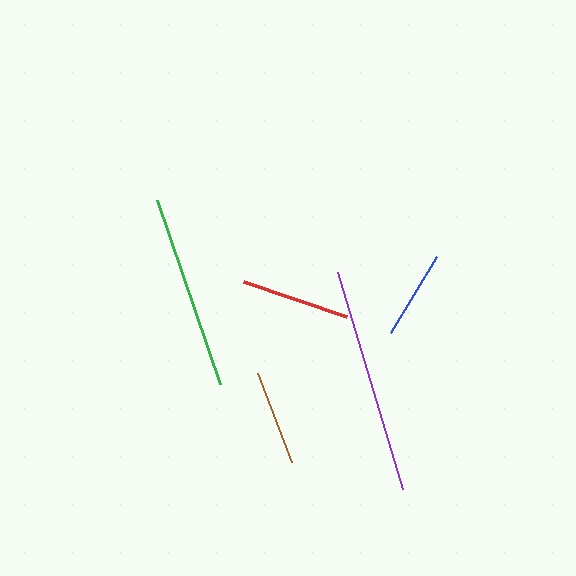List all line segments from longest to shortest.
From longest to shortest: purple, green, red, brown, blue.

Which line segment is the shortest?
The blue line is the shortest at approximately 88 pixels.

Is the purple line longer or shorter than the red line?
The purple line is longer than the red line.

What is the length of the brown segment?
The brown segment is approximately 96 pixels long.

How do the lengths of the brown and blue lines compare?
The brown and blue lines are approximately the same length.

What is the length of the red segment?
The red segment is approximately 109 pixels long.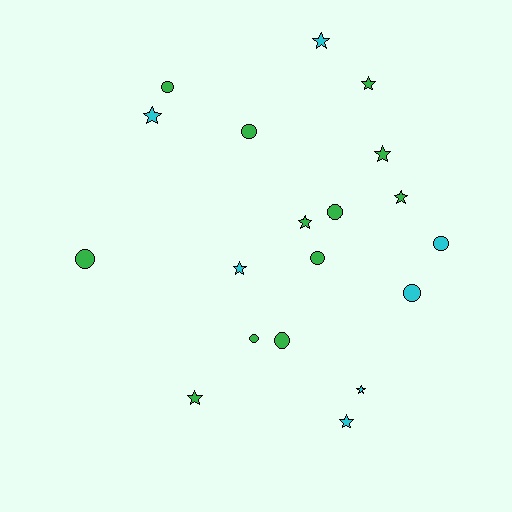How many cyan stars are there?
There are 5 cyan stars.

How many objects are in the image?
There are 19 objects.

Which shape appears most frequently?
Star, with 10 objects.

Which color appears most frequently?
Green, with 12 objects.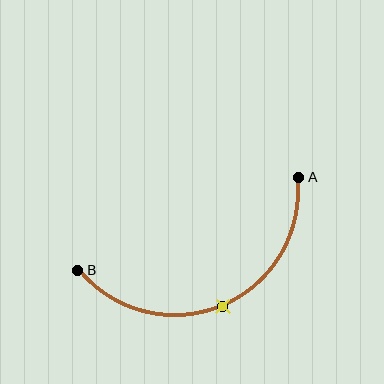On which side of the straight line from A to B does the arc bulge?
The arc bulges below the straight line connecting A and B.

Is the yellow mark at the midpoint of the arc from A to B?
Yes. The yellow mark lies on the arc at equal arc-length from both A and B — it is the arc midpoint.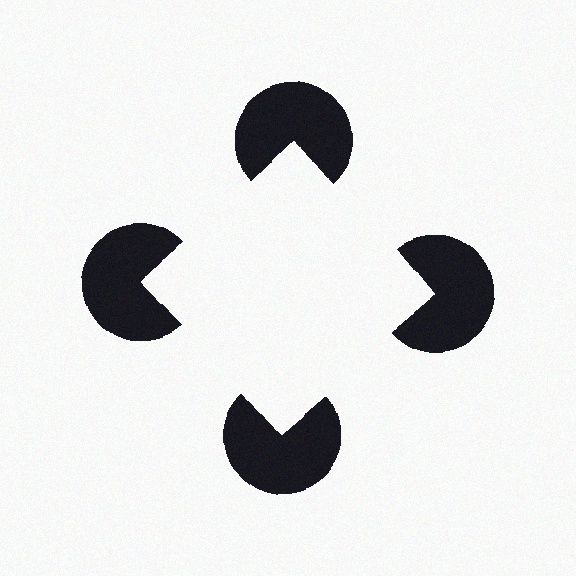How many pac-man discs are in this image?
There are 4 — one at each vertex of the illusory square.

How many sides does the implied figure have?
4 sides.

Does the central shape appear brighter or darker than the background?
It typically appears slightly brighter than the background, even though no actual brightness change is drawn.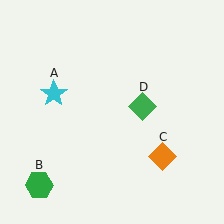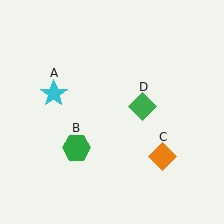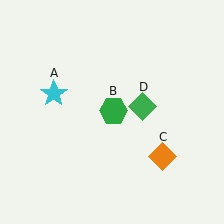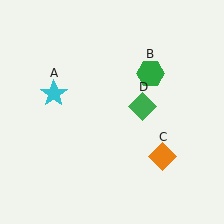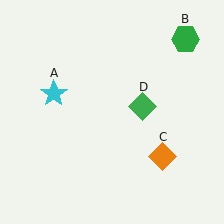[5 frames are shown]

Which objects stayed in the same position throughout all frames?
Cyan star (object A) and orange diamond (object C) and green diamond (object D) remained stationary.